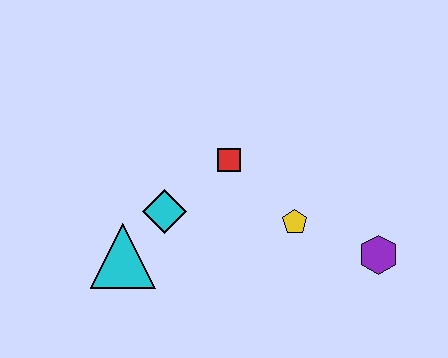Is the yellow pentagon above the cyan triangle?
Yes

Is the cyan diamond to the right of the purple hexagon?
No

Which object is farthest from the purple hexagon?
The cyan triangle is farthest from the purple hexagon.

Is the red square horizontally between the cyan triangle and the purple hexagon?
Yes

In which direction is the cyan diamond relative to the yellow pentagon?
The cyan diamond is to the left of the yellow pentagon.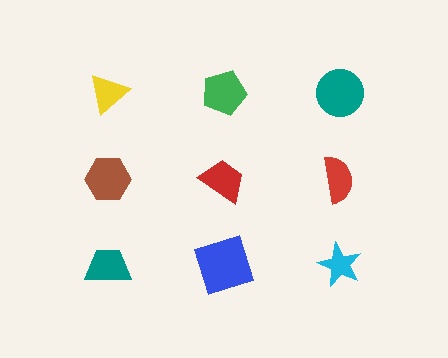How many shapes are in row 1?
3 shapes.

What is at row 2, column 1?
A brown hexagon.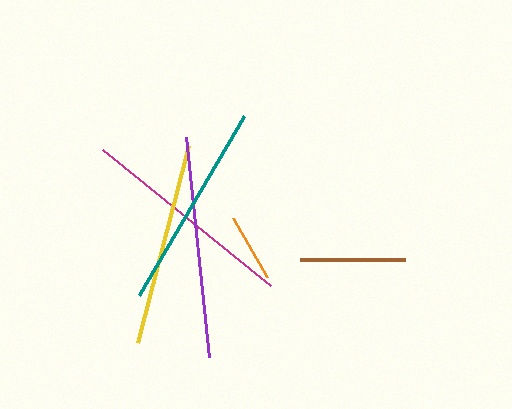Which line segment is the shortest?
The orange line is the shortest at approximately 68 pixels.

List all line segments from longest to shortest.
From longest to shortest: purple, magenta, teal, yellow, brown, orange.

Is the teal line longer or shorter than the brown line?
The teal line is longer than the brown line.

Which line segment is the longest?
The purple line is the longest at approximately 220 pixels.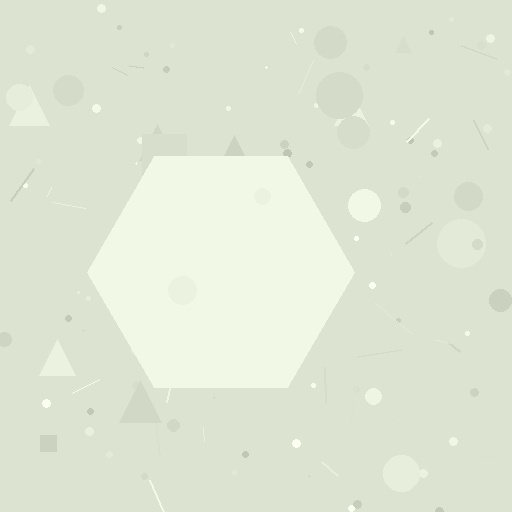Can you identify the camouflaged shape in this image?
The camouflaged shape is a hexagon.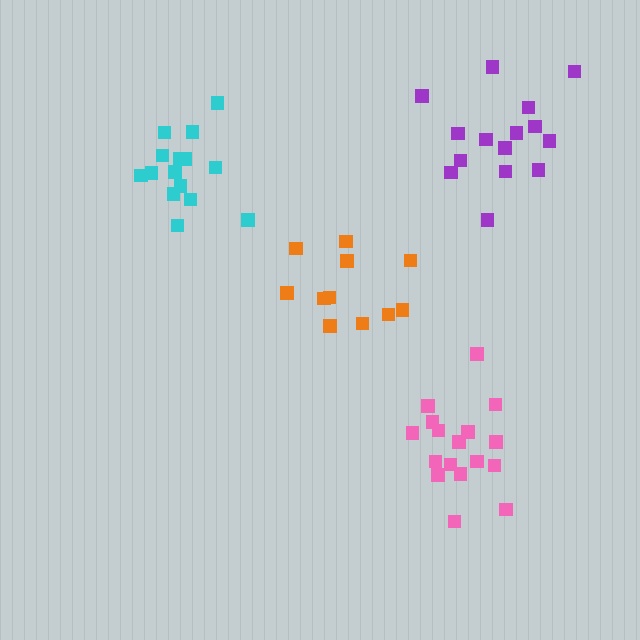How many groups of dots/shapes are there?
There are 4 groups.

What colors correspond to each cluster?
The clusters are colored: orange, cyan, purple, pink.